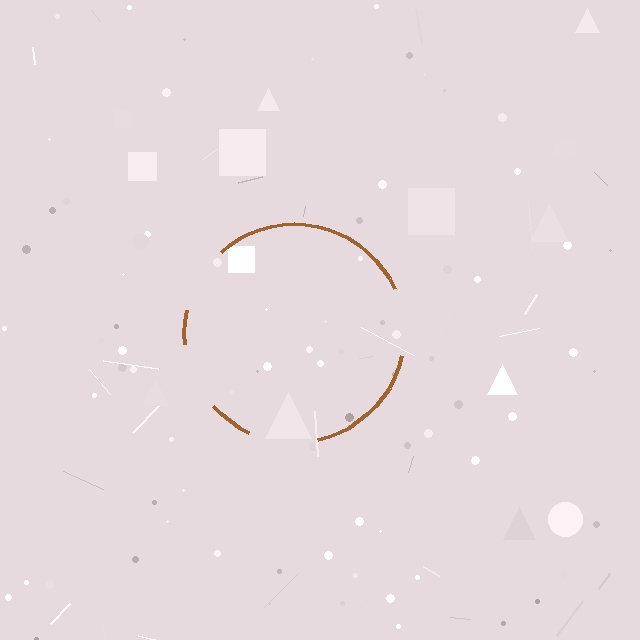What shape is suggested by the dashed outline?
The dashed outline suggests a circle.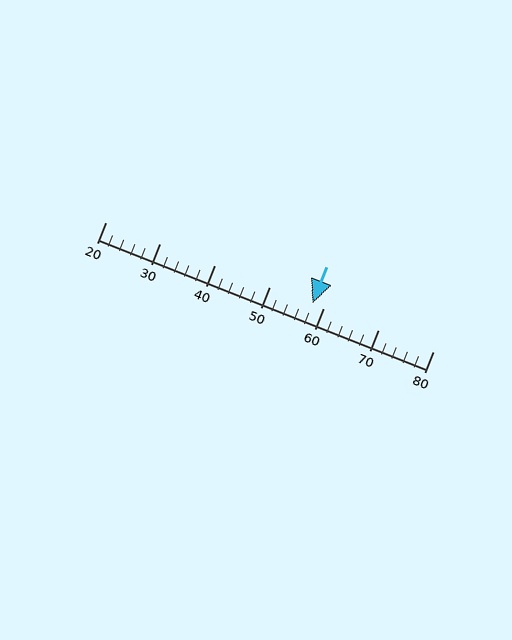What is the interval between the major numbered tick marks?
The major tick marks are spaced 10 units apart.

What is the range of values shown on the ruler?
The ruler shows values from 20 to 80.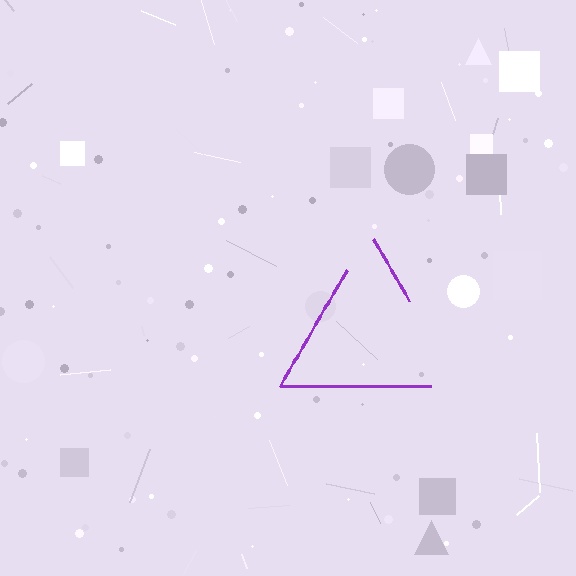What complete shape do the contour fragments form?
The contour fragments form a triangle.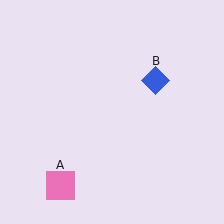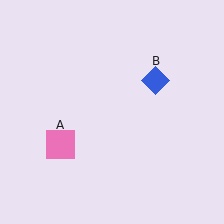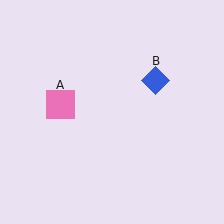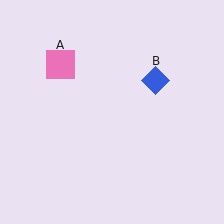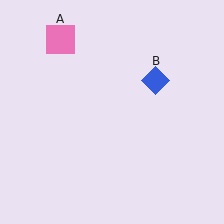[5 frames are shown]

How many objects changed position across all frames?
1 object changed position: pink square (object A).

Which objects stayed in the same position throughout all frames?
Blue diamond (object B) remained stationary.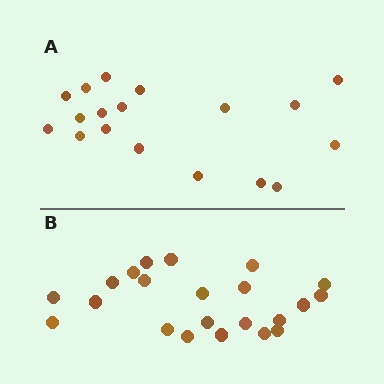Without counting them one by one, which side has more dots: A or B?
Region B (the bottom region) has more dots.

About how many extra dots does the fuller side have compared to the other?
Region B has about 4 more dots than region A.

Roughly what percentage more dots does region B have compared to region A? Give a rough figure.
About 20% more.